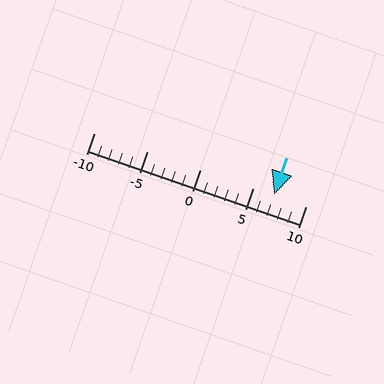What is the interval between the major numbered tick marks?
The major tick marks are spaced 5 units apart.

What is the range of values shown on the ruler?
The ruler shows values from -10 to 10.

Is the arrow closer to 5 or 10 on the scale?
The arrow is closer to 5.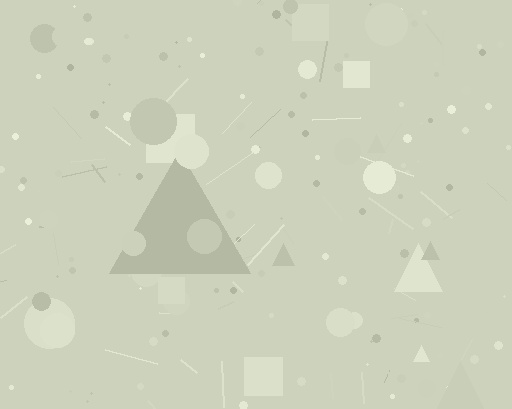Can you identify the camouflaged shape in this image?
The camouflaged shape is a triangle.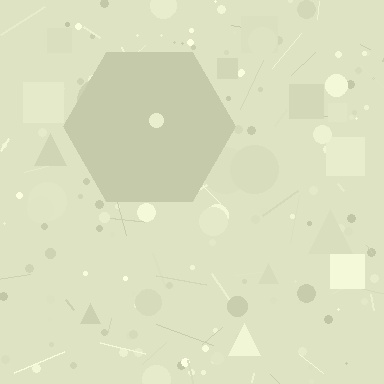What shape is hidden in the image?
A hexagon is hidden in the image.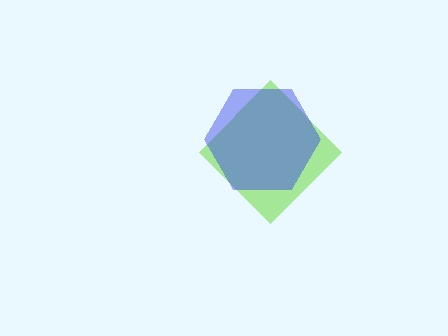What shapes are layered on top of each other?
The layered shapes are: a lime diamond, a blue hexagon.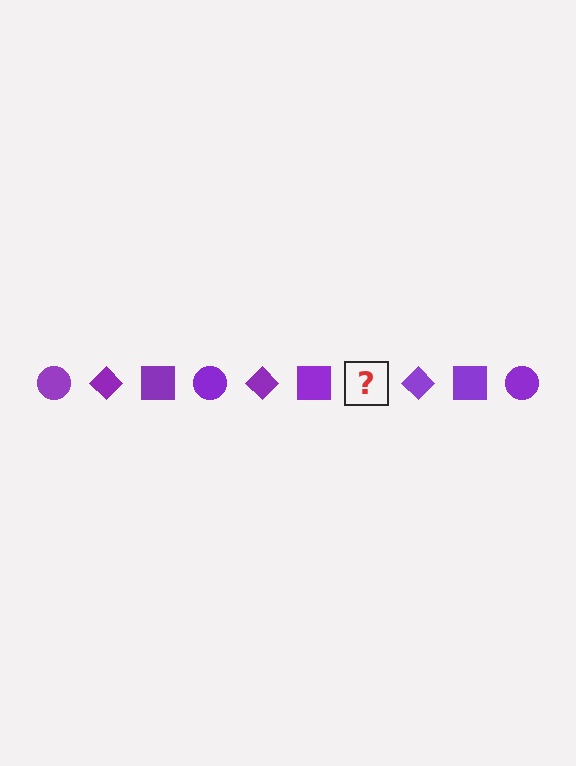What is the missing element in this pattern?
The missing element is a purple circle.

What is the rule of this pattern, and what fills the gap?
The rule is that the pattern cycles through circle, diamond, square shapes in purple. The gap should be filled with a purple circle.